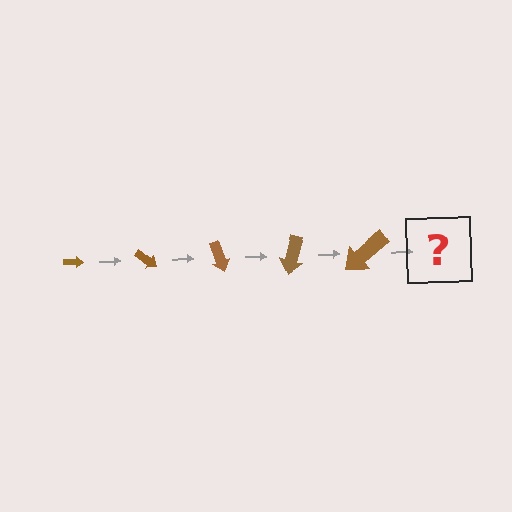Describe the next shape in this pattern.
It should be an arrow, larger than the previous one and rotated 175 degrees from the start.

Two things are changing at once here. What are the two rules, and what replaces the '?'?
The two rules are that the arrow grows larger each step and it rotates 35 degrees each step. The '?' should be an arrow, larger than the previous one and rotated 175 degrees from the start.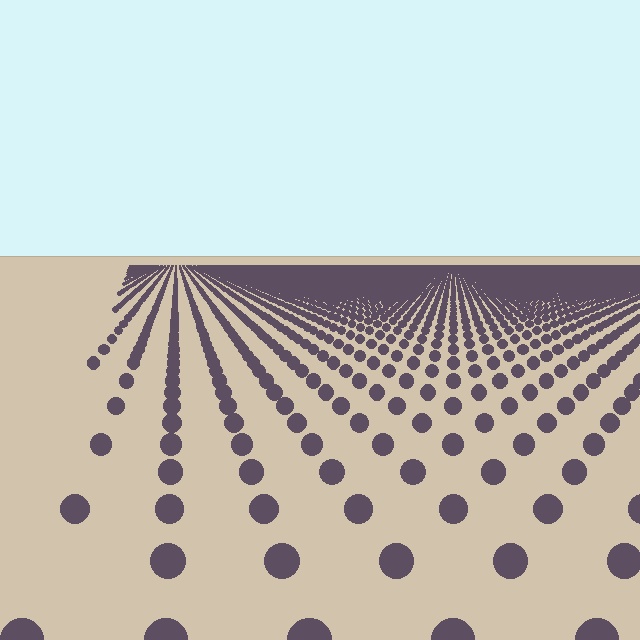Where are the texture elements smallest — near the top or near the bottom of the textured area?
Near the top.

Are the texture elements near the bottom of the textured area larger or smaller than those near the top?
Larger. Near the bottom, elements are closer to the viewer and appear at a bigger on-screen size.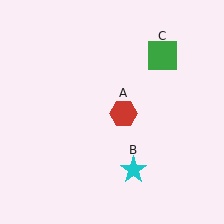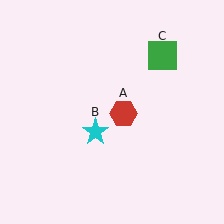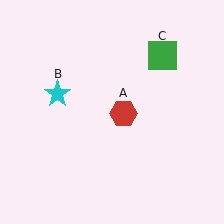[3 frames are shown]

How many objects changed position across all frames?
1 object changed position: cyan star (object B).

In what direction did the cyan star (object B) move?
The cyan star (object B) moved up and to the left.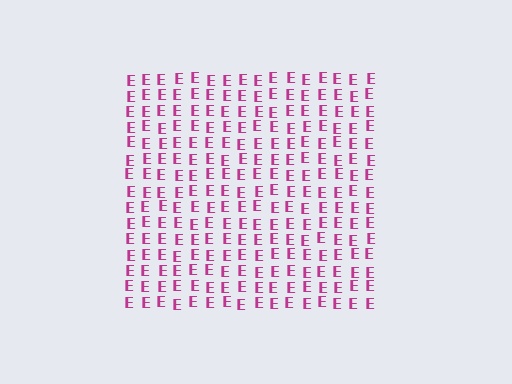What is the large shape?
The large shape is a square.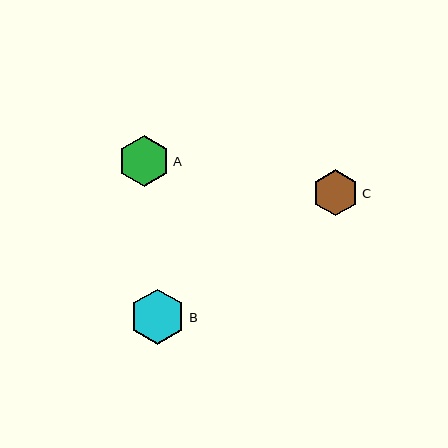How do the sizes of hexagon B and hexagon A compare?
Hexagon B and hexagon A are approximately the same size.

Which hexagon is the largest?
Hexagon B is the largest with a size of approximately 55 pixels.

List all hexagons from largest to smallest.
From largest to smallest: B, A, C.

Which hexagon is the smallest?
Hexagon C is the smallest with a size of approximately 46 pixels.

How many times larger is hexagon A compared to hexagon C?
Hexagon A is approximately 1.1 times the size of hexagon C.